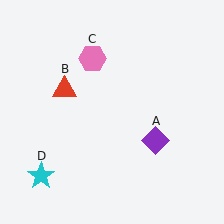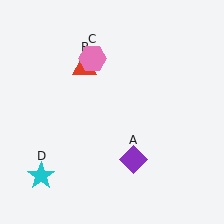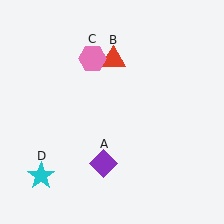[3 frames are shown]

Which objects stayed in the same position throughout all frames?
Pink hexagon (object C) and cyan star (object D) remained stationary.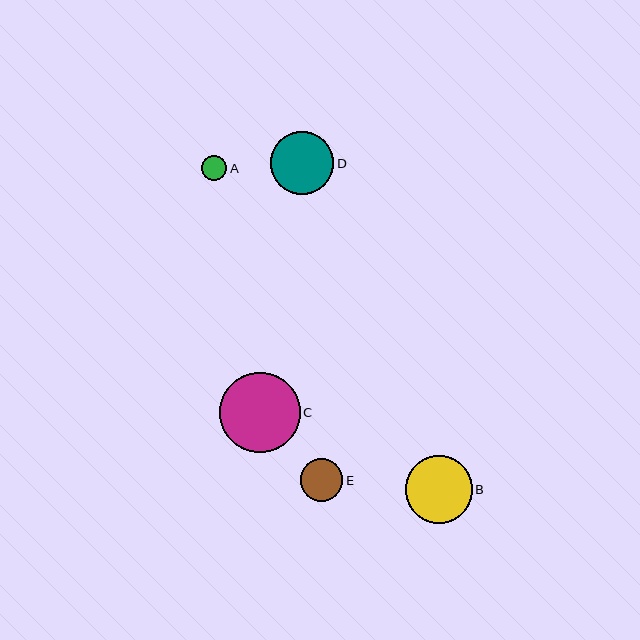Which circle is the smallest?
Circle A is the smallest with a size of approximately 25 pixels.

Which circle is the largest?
Circle C is the largest with a size of approximately 80 pixels.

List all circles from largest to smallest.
From largest to smallest: C, B, D, E, A.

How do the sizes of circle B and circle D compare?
Circle B and circle D are approximately the same size.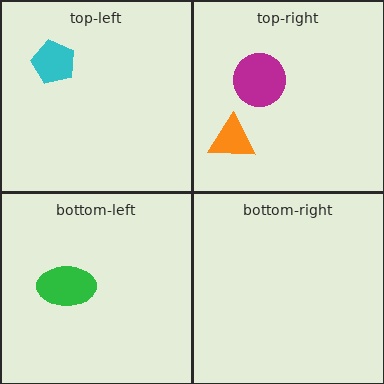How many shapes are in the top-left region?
1.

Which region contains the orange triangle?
The top-right region.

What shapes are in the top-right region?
The orange triangle, the magenta circle.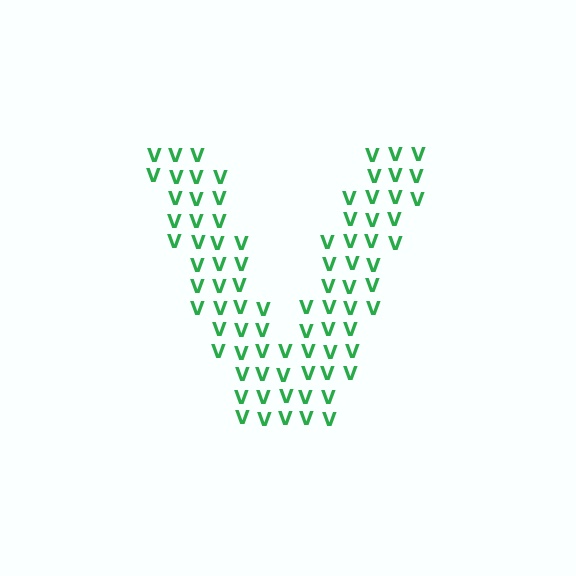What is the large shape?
The large shape is the letter V.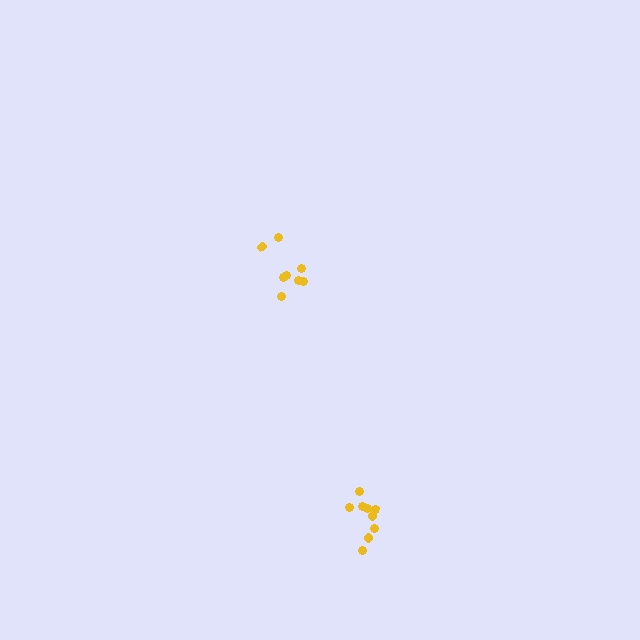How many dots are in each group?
Group 1: 8 dots, Group 2: 9 dots (17 total).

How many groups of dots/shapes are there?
There are 2 groups.